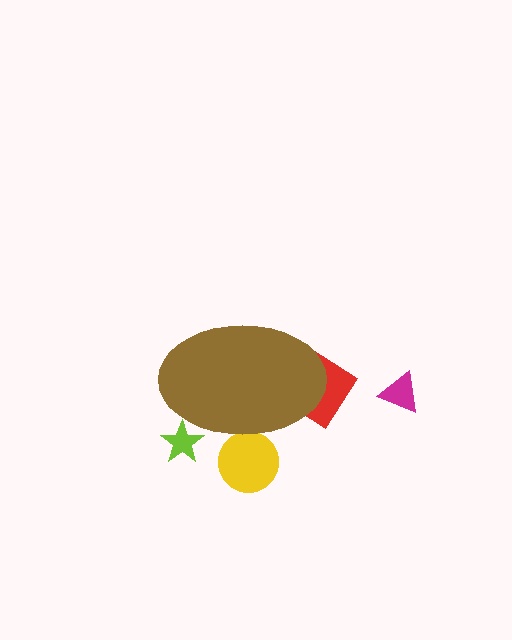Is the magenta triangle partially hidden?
No, the magenta triangle is fully visible.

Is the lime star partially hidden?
Yes, the lime star is partially hidden behind the brown ellipse.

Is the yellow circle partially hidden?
Yes, the yellow circle is partially hidden behind the brown ellipse.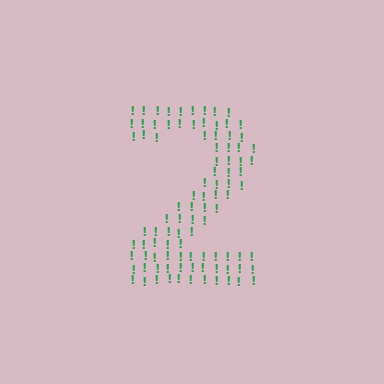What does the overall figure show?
The overall figure shows the digit 2.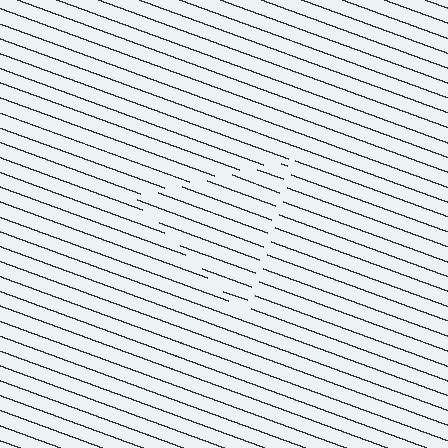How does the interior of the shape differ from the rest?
The interior of the shape contains the same grating, shifted by half a period — the contour is defined by the phase discontinuity where line-ends from the inner and outer gratings abut.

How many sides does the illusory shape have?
3 sides — the line-ends trace a triangle.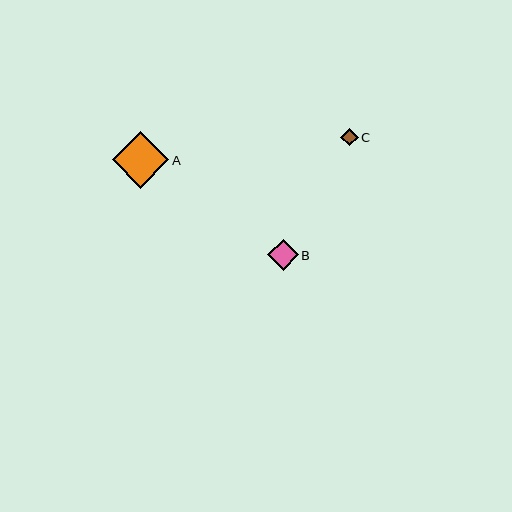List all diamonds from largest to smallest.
From largest to smallest: A, B, C.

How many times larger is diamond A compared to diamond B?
Diamond A is approximately 1.8 times the size of diamond B.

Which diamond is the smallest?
Diamond C is the smallest with a size of approximately 18 pixels.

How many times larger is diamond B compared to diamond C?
Diamond B is approximately 1.7 times the size of diamond C.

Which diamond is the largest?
Diamond A is the largest with a size of approximately 57 pixels.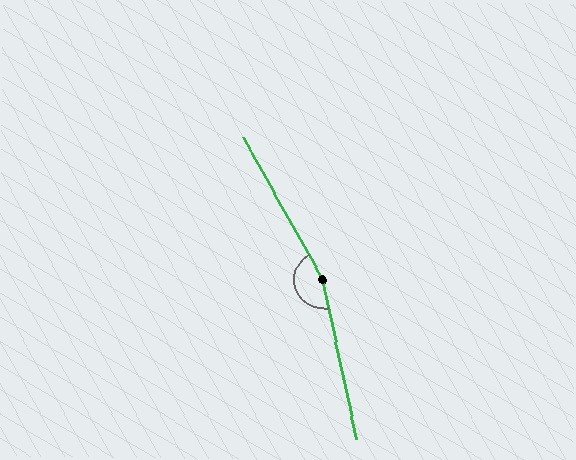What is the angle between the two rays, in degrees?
Approximately 163 degrees.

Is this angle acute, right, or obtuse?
It is obtuse.